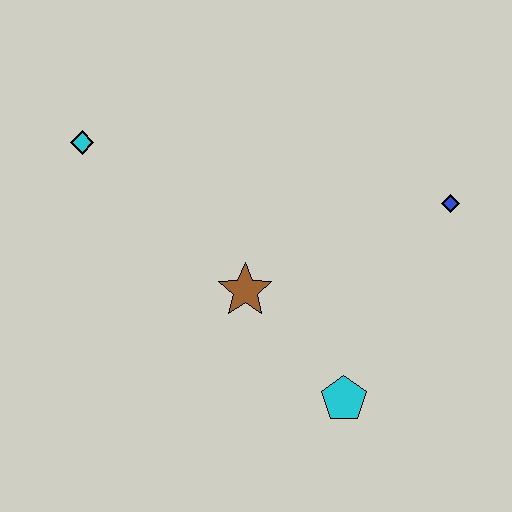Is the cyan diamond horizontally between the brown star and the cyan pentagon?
No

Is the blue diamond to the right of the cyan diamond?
Yes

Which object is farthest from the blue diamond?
The cyan diamond is farthest from the blue diamond.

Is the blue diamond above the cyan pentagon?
Yes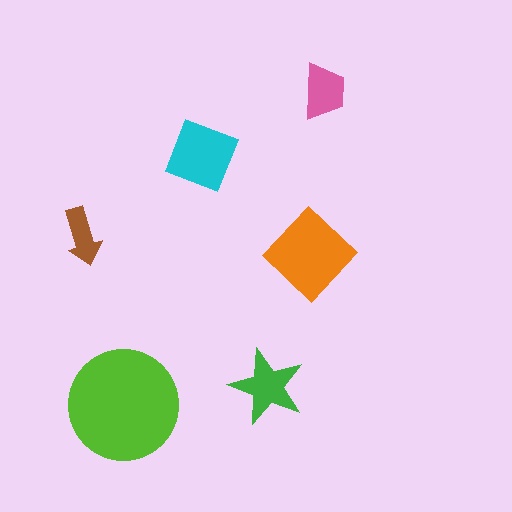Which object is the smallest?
The brown arrow.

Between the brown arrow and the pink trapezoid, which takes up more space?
The pink trapezoid.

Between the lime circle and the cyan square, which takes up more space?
The lime circle.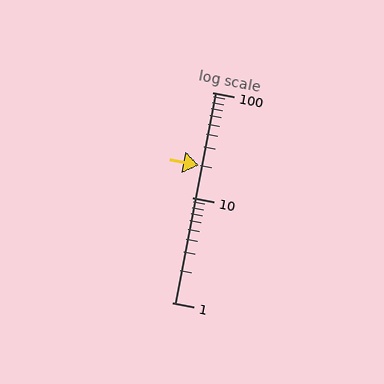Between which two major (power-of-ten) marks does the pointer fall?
The pointer is between 10 and 100.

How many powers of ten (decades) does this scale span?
The scale spans 2 decades, from 1 to 100.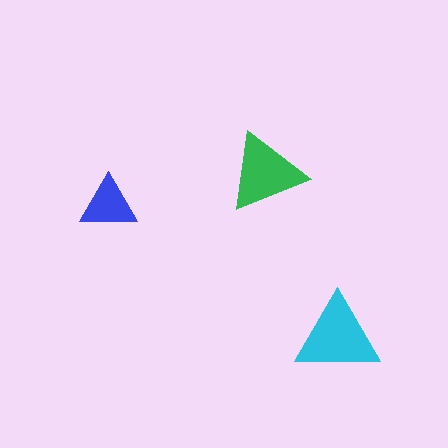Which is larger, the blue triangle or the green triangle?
The green one.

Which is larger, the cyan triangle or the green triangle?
The cyan one.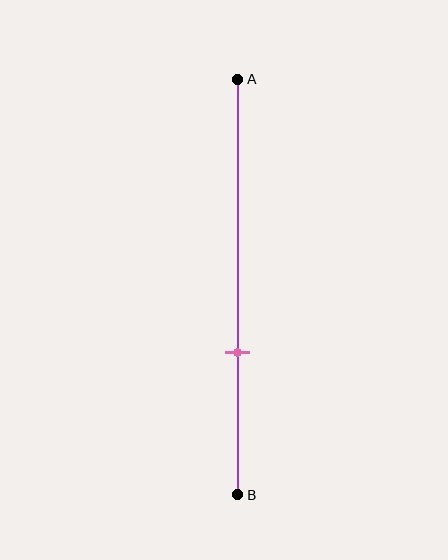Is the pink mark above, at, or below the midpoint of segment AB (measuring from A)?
The pink mark is below the midpoint of segment AB.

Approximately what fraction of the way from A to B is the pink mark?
The pink mark is approximately 65% of the way from A to B.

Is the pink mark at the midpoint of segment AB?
No, the mark is at about 65% from A, not at the 50% midpoint.